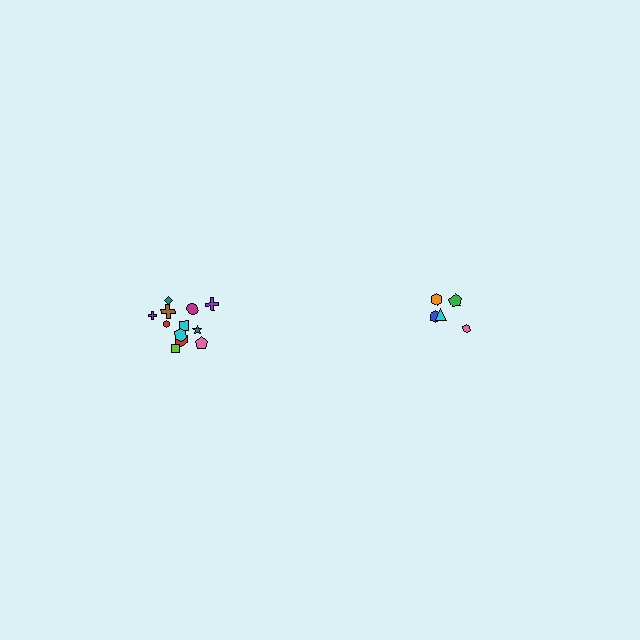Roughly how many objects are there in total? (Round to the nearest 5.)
Roughly 15 objects in total.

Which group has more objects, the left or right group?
The left group.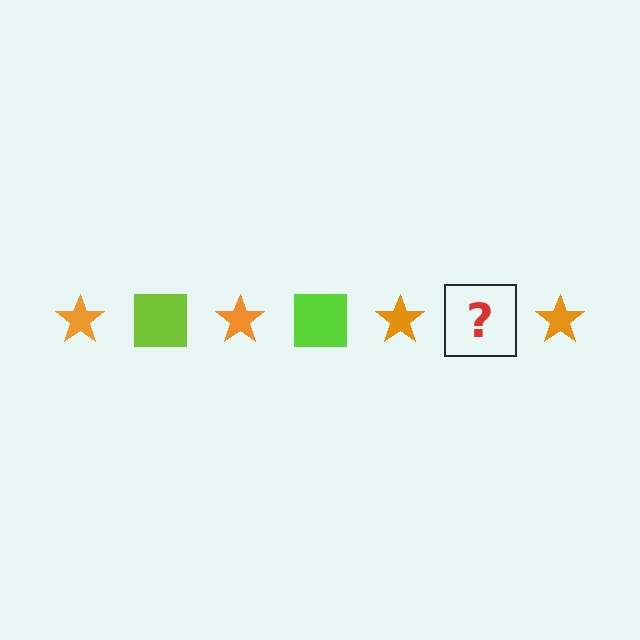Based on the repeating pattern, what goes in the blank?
The blank should be a lime square.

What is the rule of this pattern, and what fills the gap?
The rule is that the pattern alternates between orange star and lime square. The gap should be filled with a lime square.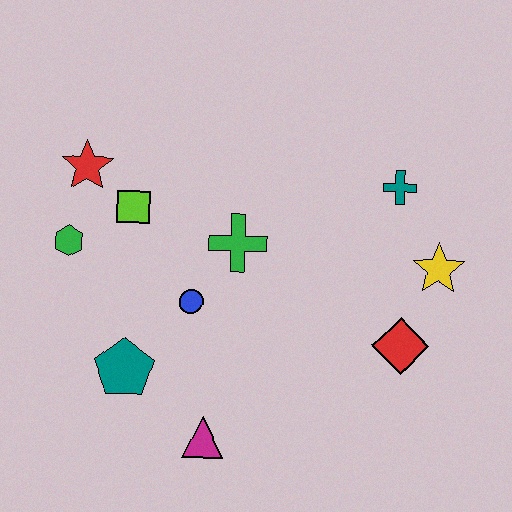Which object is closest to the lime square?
The red star is closest to the lime square.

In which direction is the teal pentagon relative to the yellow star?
The teal pentagon is to the left of the yellow star.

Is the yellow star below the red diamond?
No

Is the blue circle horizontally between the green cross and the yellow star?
No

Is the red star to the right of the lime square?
No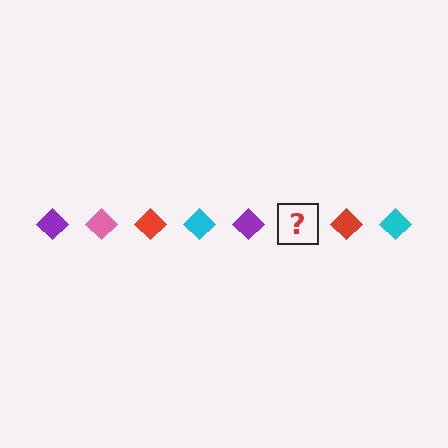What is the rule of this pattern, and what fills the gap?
The rule is that the pattern cycles through purple, pink, red, cyan diamonds. The gap should be filled with a pink diamond.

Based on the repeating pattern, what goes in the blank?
The blank should be a pink diamond.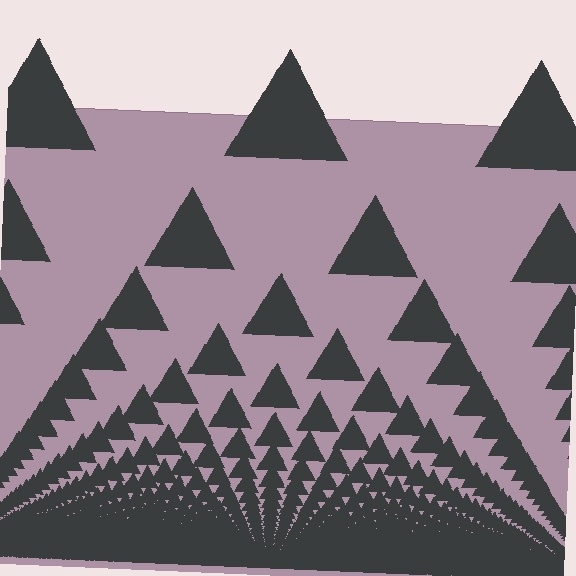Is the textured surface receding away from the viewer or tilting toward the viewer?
The surface appears to tilt toward the viewer. Texture elements get larger and sparser toward the top.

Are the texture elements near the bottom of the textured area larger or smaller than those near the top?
Smaller. The gradient is inverted — elements near the bottom are smaller and denser.